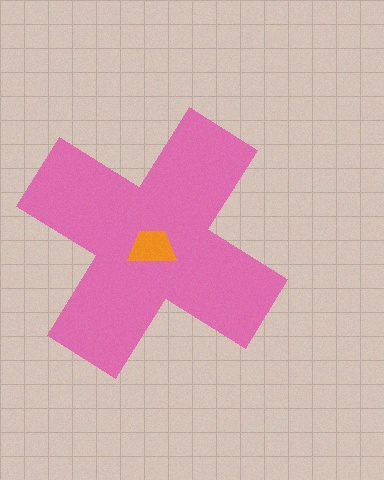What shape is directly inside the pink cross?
The orange trapezoid.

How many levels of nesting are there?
2.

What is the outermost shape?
The pink cross.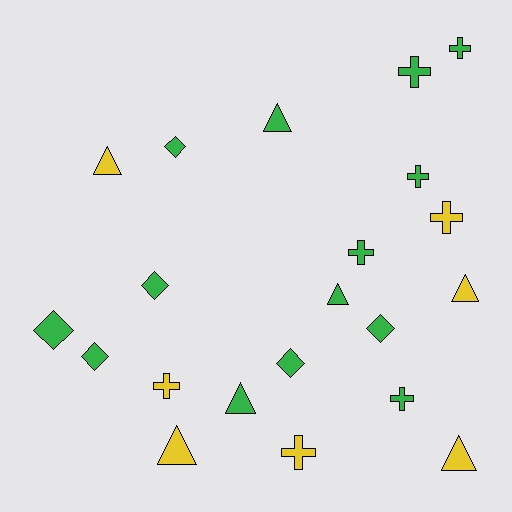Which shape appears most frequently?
Cross, with 8 objects.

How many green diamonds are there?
There are 6 green diamonds.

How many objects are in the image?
There are 21 objects.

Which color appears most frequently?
Green, with 14 objects.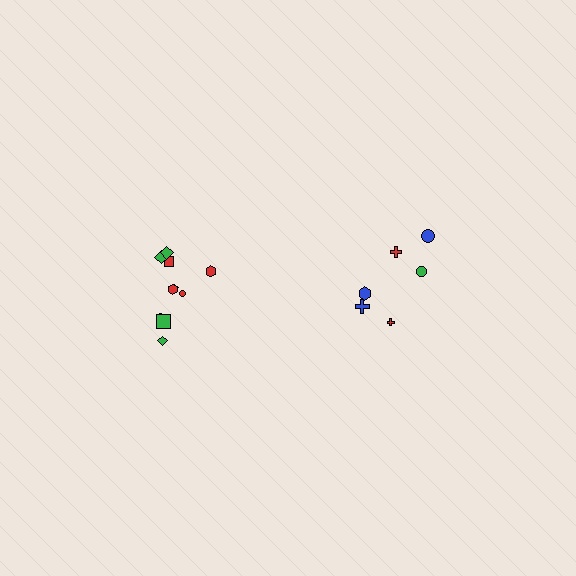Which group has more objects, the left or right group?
The left group.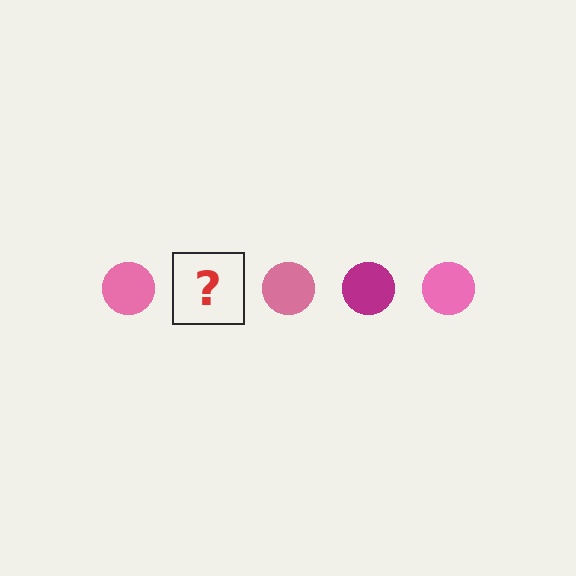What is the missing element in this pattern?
The missing element is a magenta circle.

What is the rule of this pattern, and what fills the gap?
The rule is that the pattern cycles through pink, magenta circles. The gap should be filled with a magenta circle.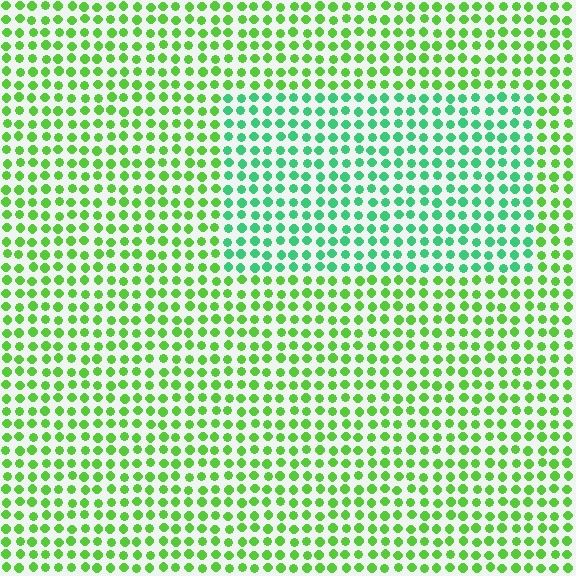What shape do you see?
I see a rectangle.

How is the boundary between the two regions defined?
The boundary is defined purely by a slight shift in hue (about 39 degrees). Spacing, size, and orientation are identical on both sides.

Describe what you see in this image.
The image is filled with small lime elements in a uniform arrangement. A rectangle-shaped region is visible where the elements are tinted to a slightly different hue, forming a subtle color boundary.